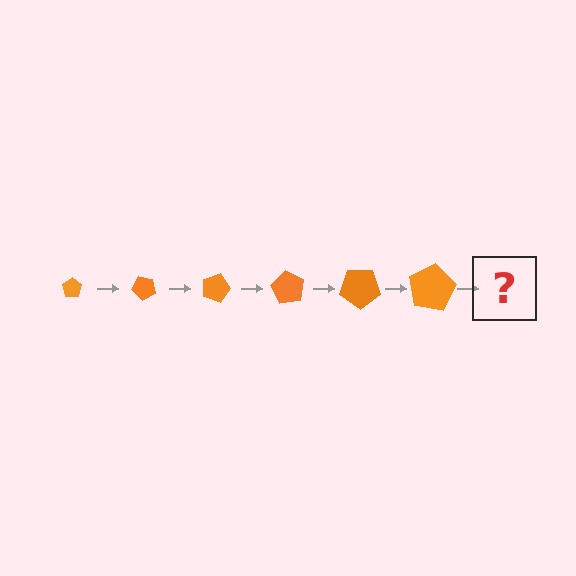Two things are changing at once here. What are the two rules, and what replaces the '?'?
The two rules are that the pentagon grows larger each step and it rotates 45 degrees each step. The '?' should be a pentagon, larger than the previous one and rotated 270 degrees from the start.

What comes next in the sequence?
The next element should be a pentagon, larger than the previous one and rotated 270 degrees from the start.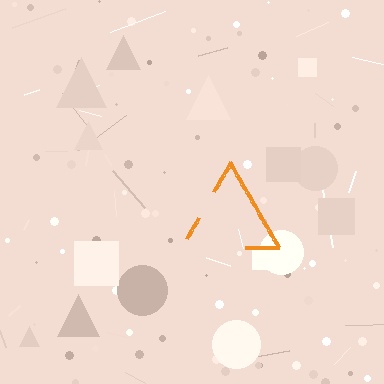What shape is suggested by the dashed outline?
The dashed outline suggests a triangle.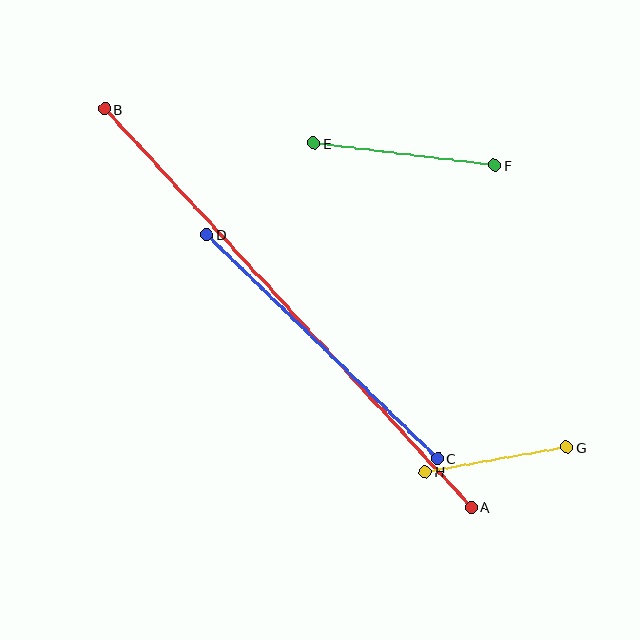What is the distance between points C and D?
The distance is approximately 321 pixels.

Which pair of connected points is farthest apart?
Points A and B are farthest apart.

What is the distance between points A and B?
The distance is approximately 541 pixels.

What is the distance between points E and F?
The distance is approximately 182 pixels.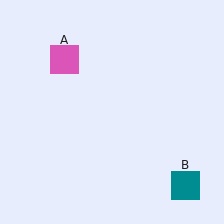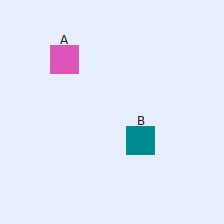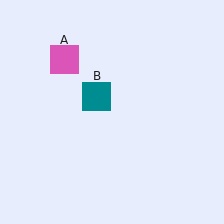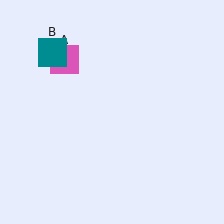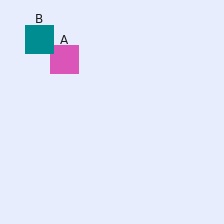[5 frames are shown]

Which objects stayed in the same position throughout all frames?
Pink square (object A) remained stationary.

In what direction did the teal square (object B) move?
The teal square (object B) moved up and to the left.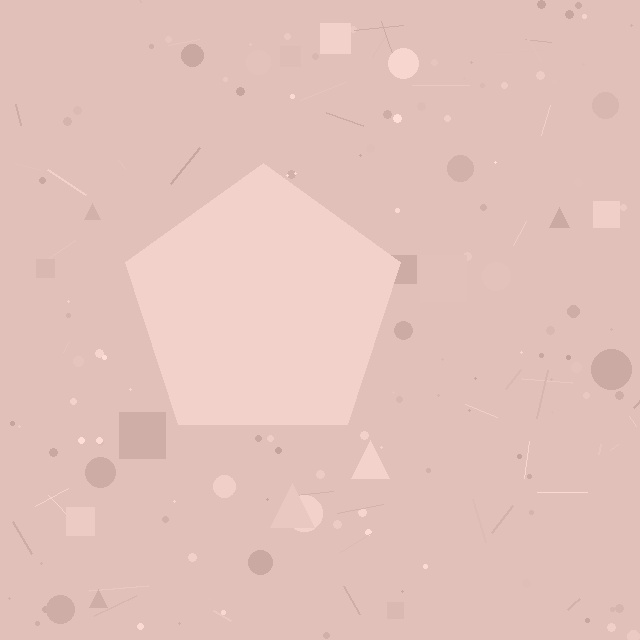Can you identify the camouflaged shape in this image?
The camouflaged shape is a pentagon.